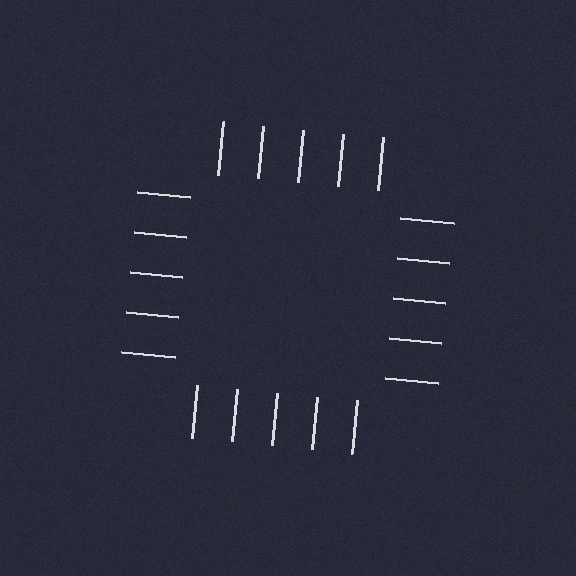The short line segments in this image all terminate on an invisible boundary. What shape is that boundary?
An illusory square — the line segments terminate on its edges but no continuous stroke is drawn.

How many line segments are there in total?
20 — 5 along each of the 4 edges.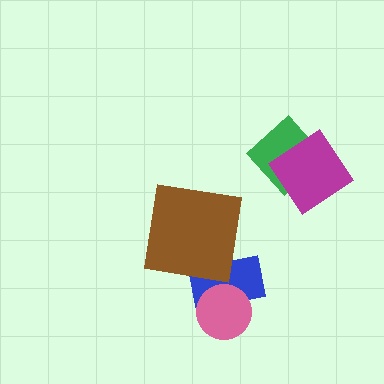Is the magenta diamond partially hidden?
No, no other shape covers it.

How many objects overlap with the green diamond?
1 object overlaps with the green diamond.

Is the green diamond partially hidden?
Yes, it is partially covered by another shape.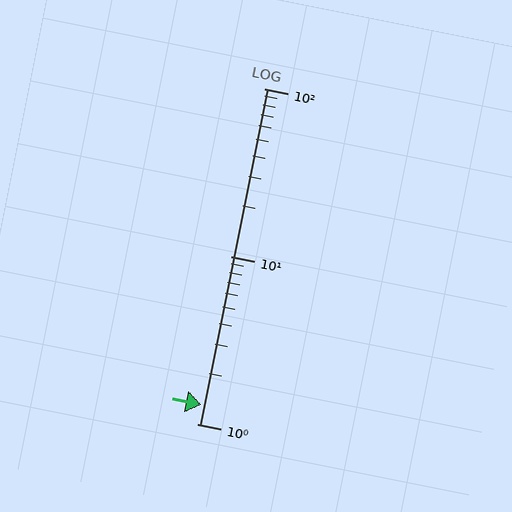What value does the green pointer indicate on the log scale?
The pointer indicates approximately 1.3.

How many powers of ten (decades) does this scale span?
The scale spans 2 decades, from 1 to 100.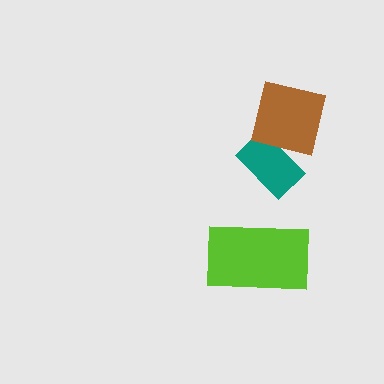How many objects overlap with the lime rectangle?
0 objects overlap with the lime rectangle.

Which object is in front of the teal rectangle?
The brown square is in front of the teal rectangle.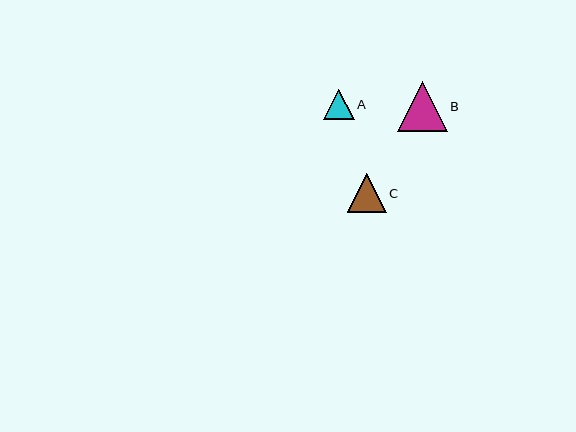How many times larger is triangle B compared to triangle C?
Triangle B is approximately 1.3 times the size of triangle C.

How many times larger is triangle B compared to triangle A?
Triangle B is approximately 1.6 times the size of triangle A.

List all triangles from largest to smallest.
From largest to smallest: B, C, A.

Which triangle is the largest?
Triangle B is the largest with a size of approximately 50 pixels.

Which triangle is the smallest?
Triangle A is the smallest with a size of approximately 30 pixels.